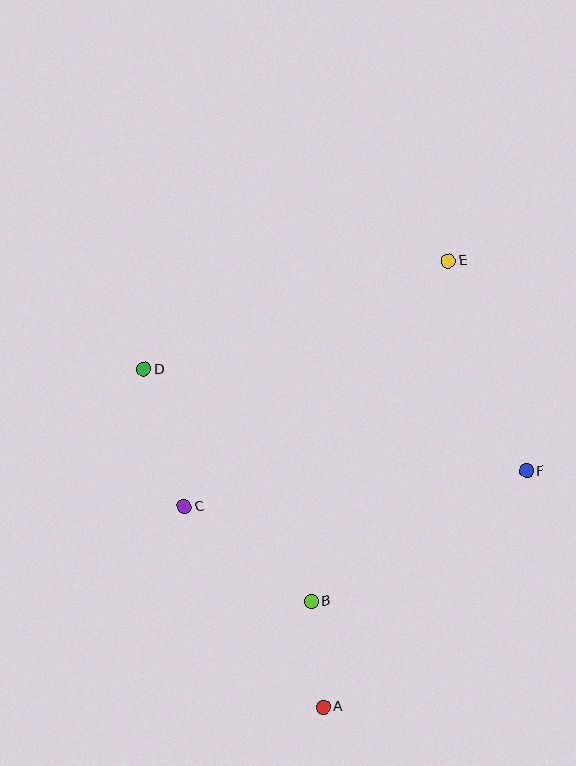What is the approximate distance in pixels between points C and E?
The distance between C and E is approximately 361 pixels.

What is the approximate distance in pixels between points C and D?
The distance between C and D is approximately 143 pixels.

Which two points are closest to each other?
Points A and B are closest to each other.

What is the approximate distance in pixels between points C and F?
The distance between C and F is approximately 344 pixels.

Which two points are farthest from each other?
Points A and E are farthest from each other.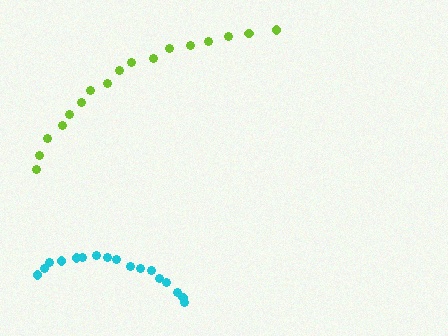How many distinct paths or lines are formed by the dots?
There are 2 distinct paths.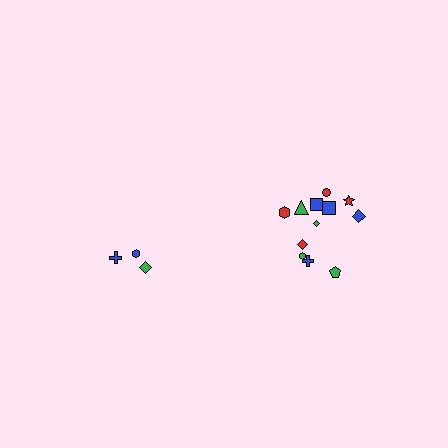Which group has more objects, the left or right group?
The right group.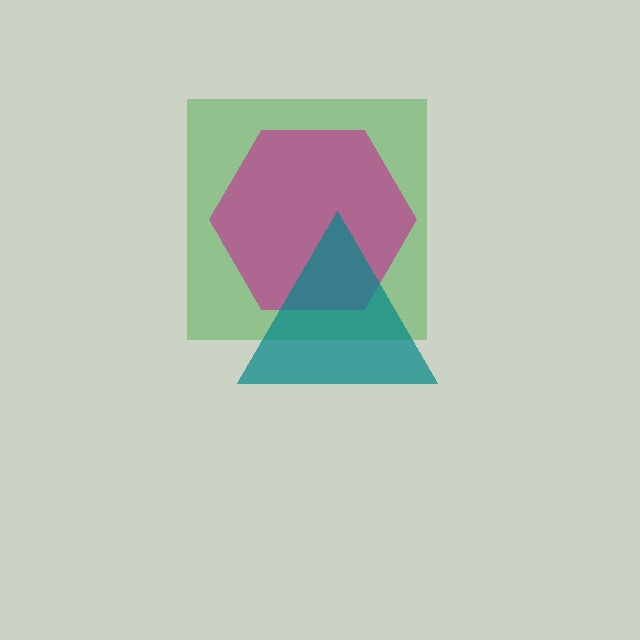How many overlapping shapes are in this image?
There are 3 overlapping shapes in the image.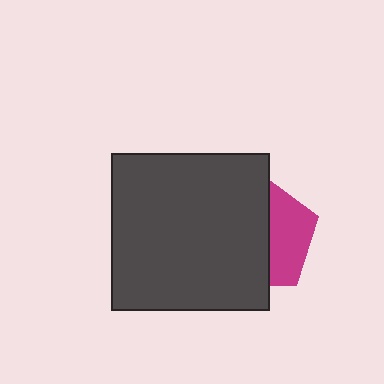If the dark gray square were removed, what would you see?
You would see the complete magenta pentagon.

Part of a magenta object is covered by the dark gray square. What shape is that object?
It is a pentagon.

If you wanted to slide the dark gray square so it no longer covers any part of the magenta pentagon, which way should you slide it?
Slide it left — that is the most direct way to separate the two shapes.